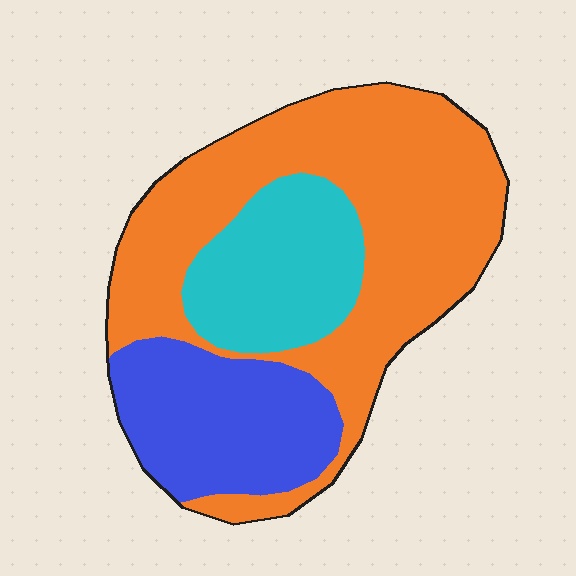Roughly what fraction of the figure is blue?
Blue takes up about one quarter (1/4) of the figure.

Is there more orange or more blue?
Orange.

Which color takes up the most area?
Orange, at roughly 55%.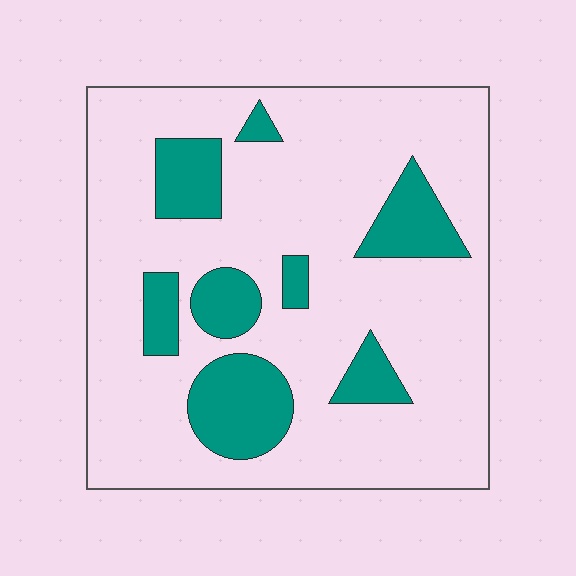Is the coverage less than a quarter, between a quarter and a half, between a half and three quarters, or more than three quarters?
Less than a quarter.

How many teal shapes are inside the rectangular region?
8.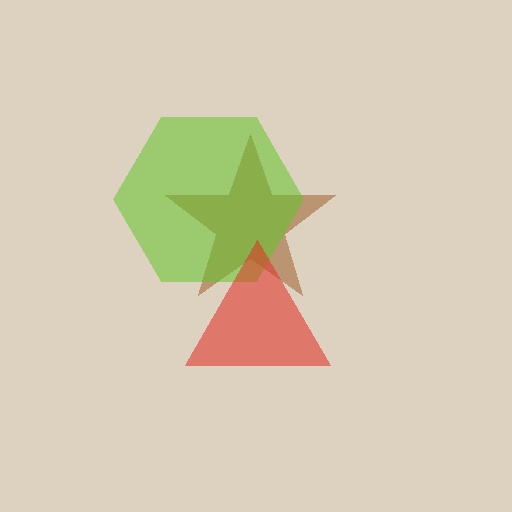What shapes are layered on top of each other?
The layered shapes are: a brown star, a lime hexagon, a red triangle.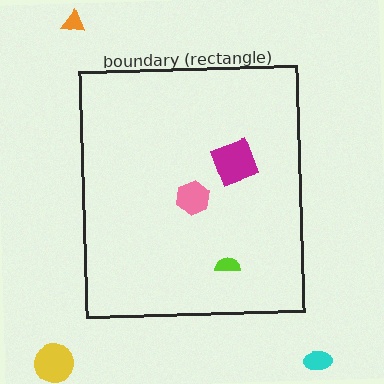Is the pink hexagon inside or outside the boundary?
Inside.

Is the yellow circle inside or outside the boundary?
Outside.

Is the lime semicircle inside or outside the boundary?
Inside.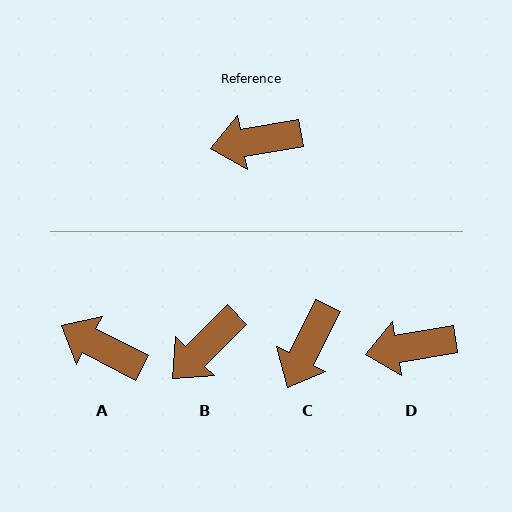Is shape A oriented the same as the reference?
No, it is off by about 38 degrees.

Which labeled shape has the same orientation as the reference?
D.